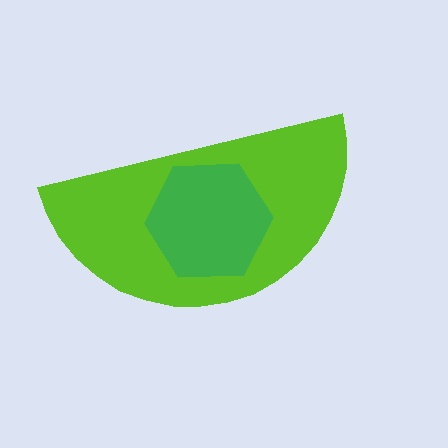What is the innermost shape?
The green hexagon.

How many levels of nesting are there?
2.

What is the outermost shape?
The lime semicircle.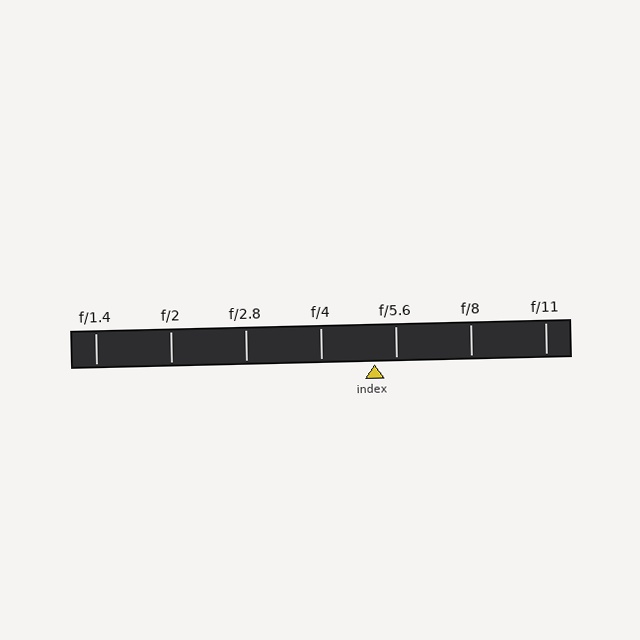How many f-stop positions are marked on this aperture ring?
There are 7 f-stop positions marked.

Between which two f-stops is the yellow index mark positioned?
The index mark is between f/4 and f/5.6.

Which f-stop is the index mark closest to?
The index mark is closest to f/5.6.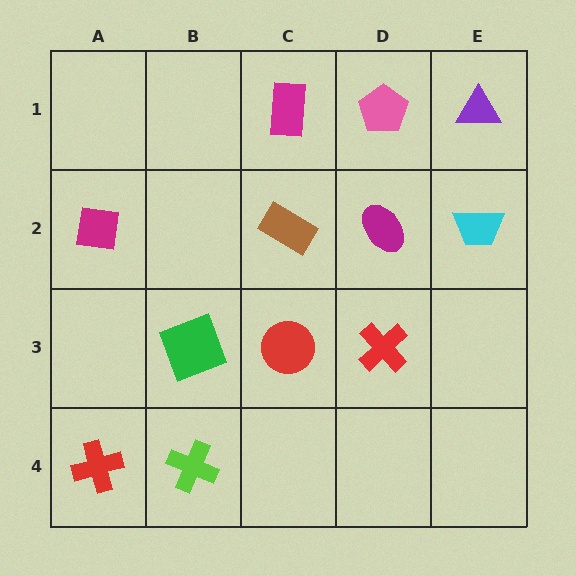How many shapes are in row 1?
3 shapes.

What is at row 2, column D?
A magenta ellipse.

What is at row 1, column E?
A purple triangle.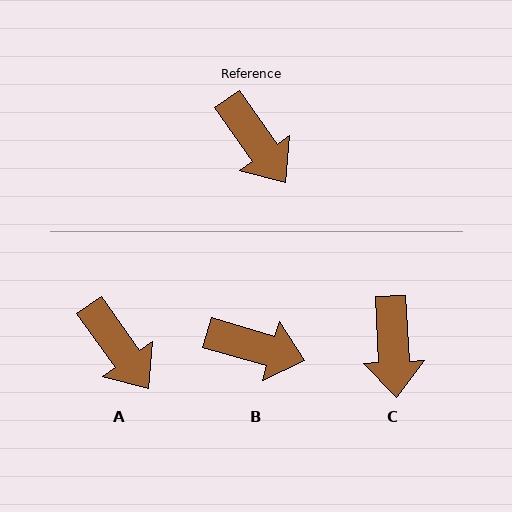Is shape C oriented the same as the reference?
No, it is off by about 32 degrees.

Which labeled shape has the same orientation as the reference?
A.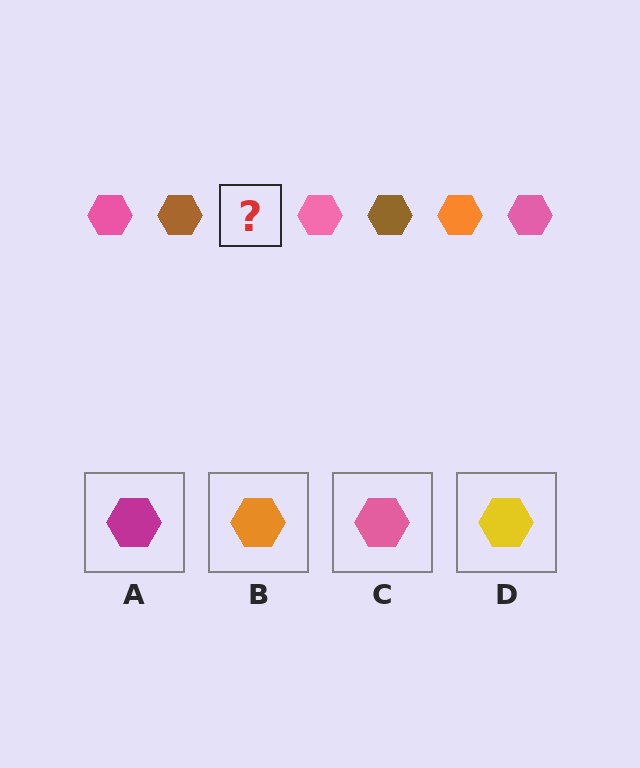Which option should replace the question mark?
Option B.